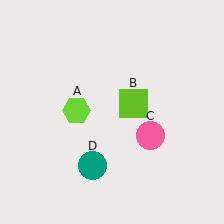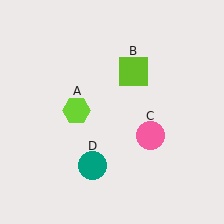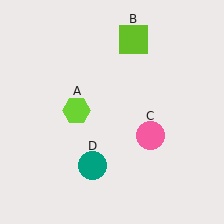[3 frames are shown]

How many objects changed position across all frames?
1 object changed position: lime square (object B).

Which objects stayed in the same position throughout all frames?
Lime hexagon (object A) and pink circle (object C) and teal circle (object D) remained stationary.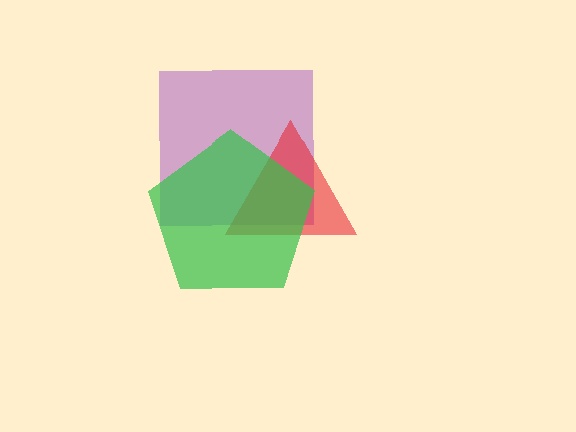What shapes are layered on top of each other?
The layered shapes are: a purple square, a red triangle, a green pentagon.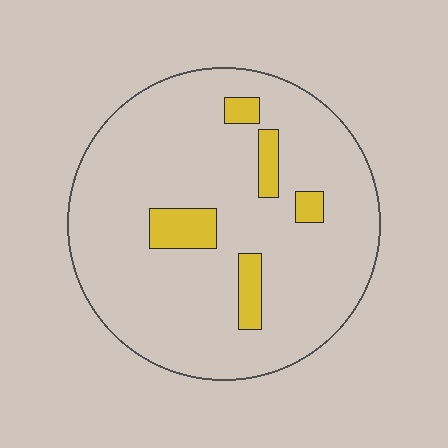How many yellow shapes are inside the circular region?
5.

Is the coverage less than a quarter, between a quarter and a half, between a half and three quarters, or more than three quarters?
Less than a quarter.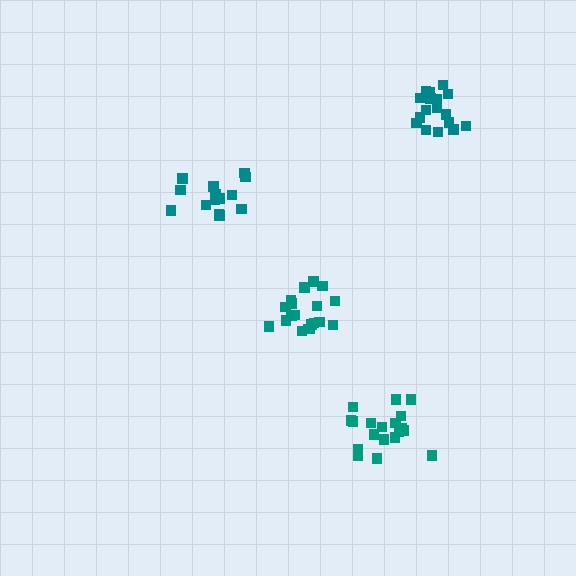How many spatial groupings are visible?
There are 4 spatial groupings.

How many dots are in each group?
Group 1: 19 dots, Group 2: 19 dots, Group 3: 14 dots, Group 4: 17 dots (69 total).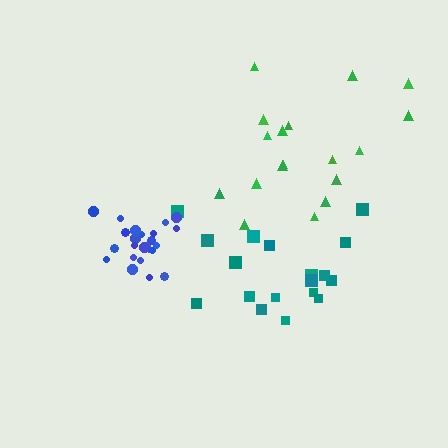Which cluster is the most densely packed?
Blue.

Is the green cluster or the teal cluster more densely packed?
Teal.